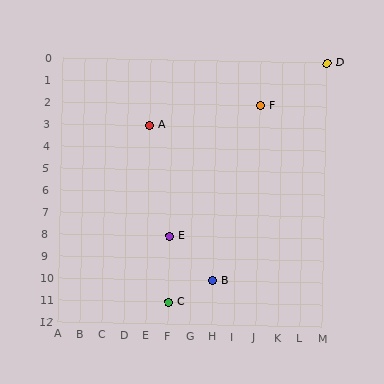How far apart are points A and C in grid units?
Points A and C are 1 column and 8 rows apart (about 8.1 grid units diagonally).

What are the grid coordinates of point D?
Point D is at grid coordinates (M, 0).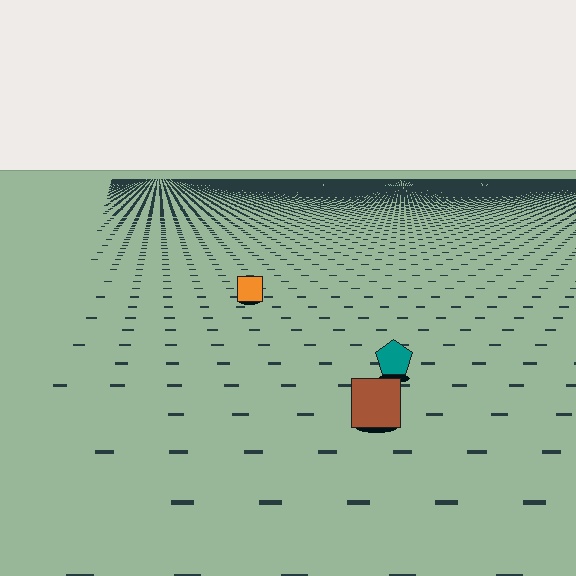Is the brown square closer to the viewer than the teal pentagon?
Yes. The brown square is closer — you can tell from the texture gradient: the ground texture is coarser near it.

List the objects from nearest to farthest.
From nearest to farthest: the brown square, the teal pentagon, the orange square.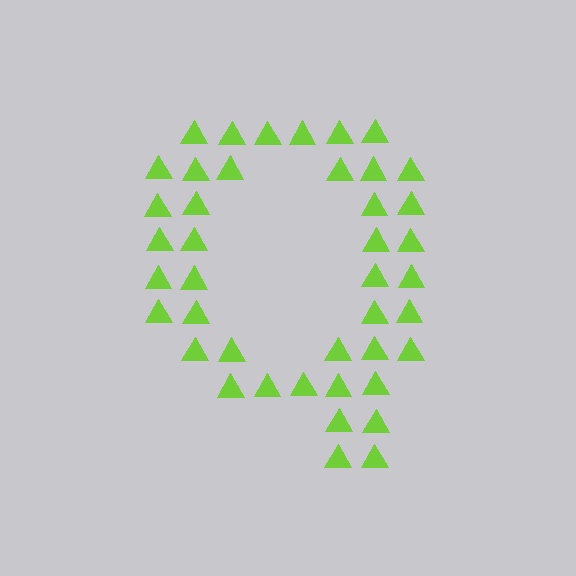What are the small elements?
The small elements are triangles.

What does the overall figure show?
The overall figure shows the letter Q.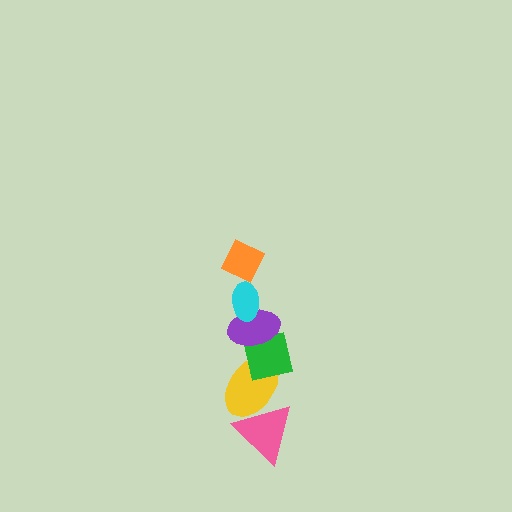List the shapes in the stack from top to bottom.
From top to bottom: the orange diamond, the cyan ellipse, the purple ellipse, the green square, the yellow ellipse, the pink triangle.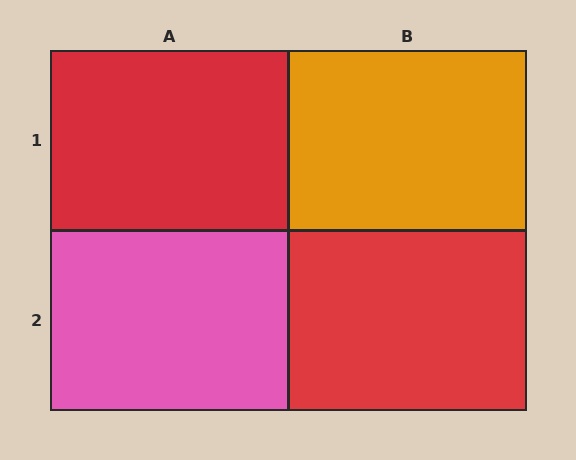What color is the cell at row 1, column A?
Red.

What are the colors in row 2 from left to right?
Pink, red.